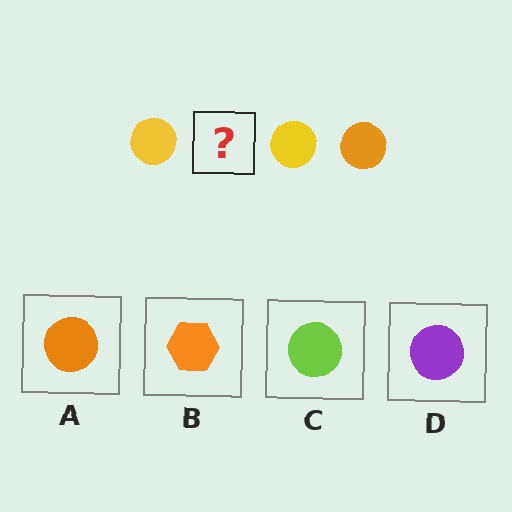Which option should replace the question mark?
Option A.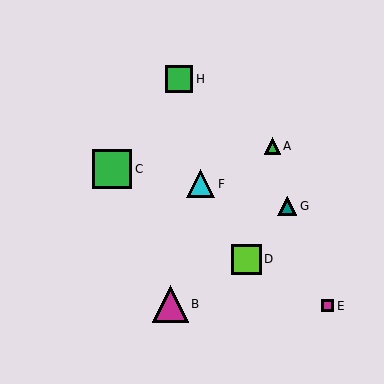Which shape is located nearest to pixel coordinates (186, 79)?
The green square (labeled H) at (179, 79) is nearest to that location.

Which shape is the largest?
The green square (labeled C) is the largest.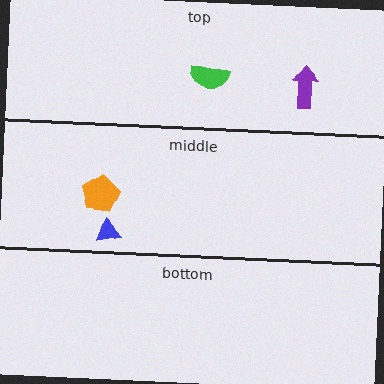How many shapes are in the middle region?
2.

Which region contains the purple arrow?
The top region.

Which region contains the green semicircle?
The top region.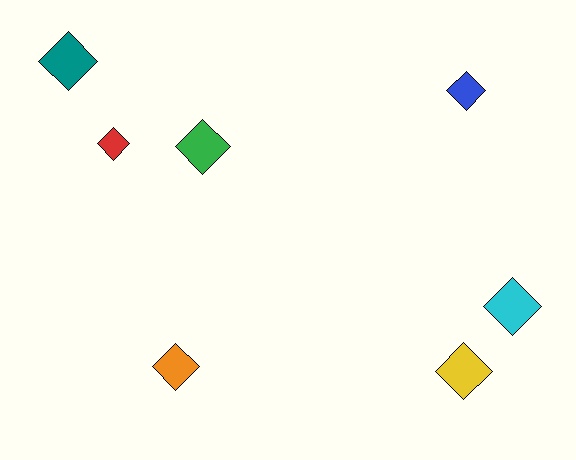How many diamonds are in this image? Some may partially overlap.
There are 7 diamonds.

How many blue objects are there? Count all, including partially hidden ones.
There is 1 blue object.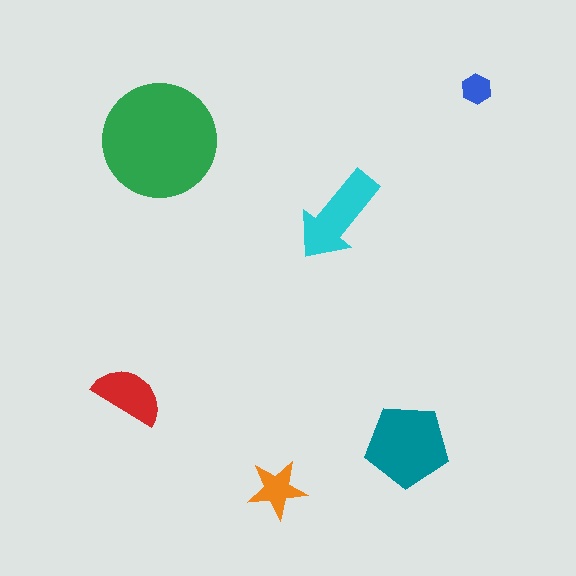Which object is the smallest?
The blue hexagon.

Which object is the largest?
The green circle.